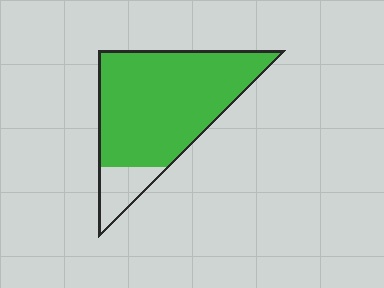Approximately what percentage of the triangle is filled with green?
Approximately 85%.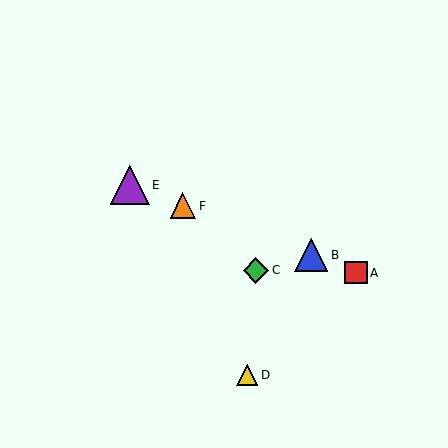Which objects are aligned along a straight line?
Objects A, B, E, F are aligned along a straight line.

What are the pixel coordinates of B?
Object B is at (311, 255).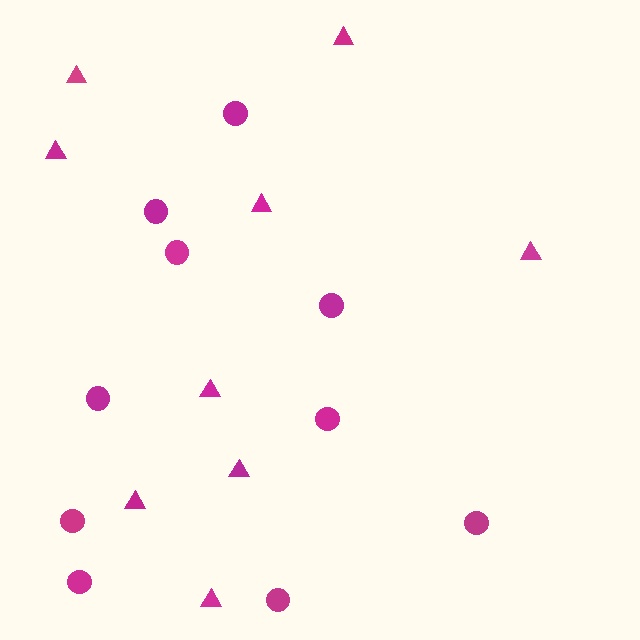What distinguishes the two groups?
There are 2 groups: one group of circles (10) and one group of triangles (9).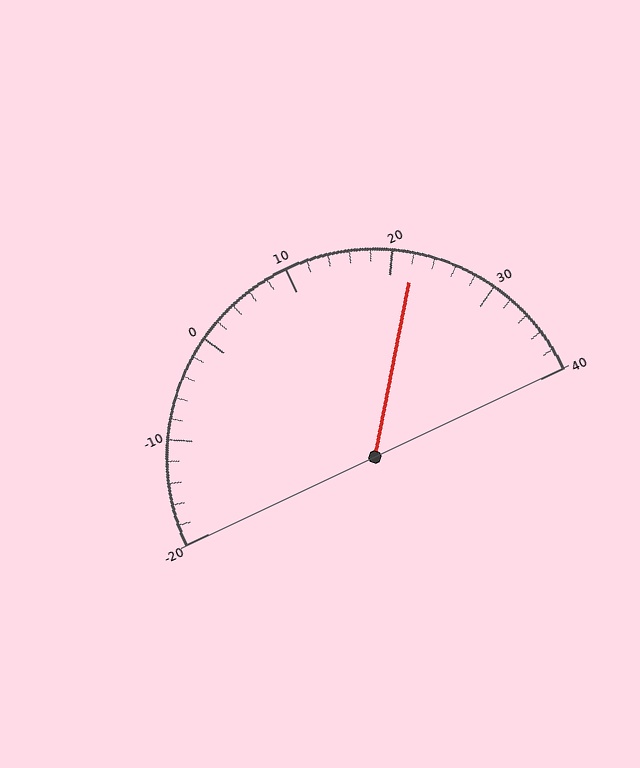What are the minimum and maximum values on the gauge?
The gauge ranges from -20 to 40.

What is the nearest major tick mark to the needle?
The nearest major tick mark is 20.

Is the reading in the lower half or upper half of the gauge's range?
The reading is in the upper half of the range (-20 to 40).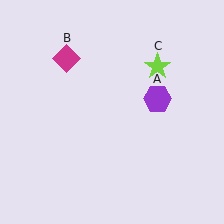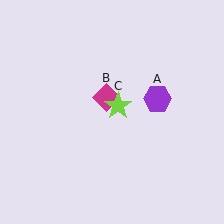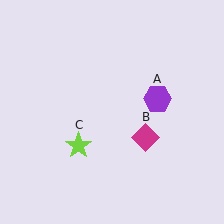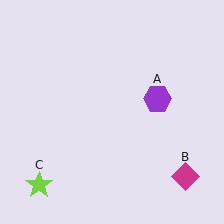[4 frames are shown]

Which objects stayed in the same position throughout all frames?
Purple hexagon (object A) remained stationary.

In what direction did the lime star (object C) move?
The lime star (object C) moved down and to the left.